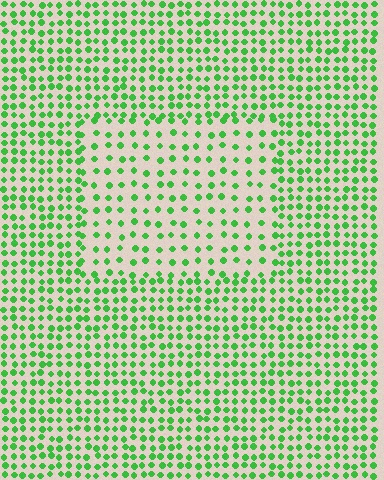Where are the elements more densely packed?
The elements are more densely packed outside the rectangle boundary.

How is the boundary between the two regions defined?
The boundary is defined by a change in element density (approximately 1.9x ratio). All elements are the same color, size, and shape.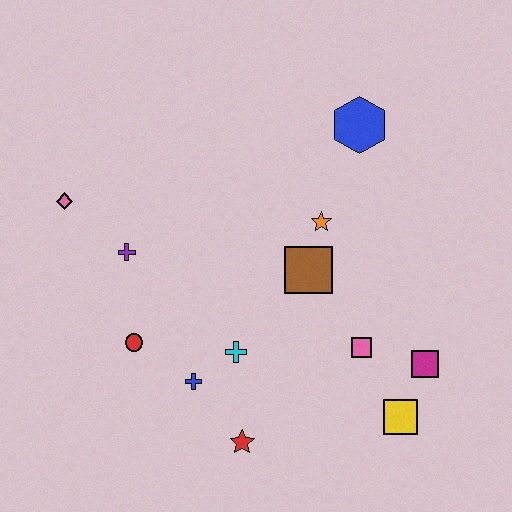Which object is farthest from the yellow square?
The pink diamond is farthest from the yellow square.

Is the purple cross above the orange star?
No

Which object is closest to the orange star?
The brown square is closest to the orange star.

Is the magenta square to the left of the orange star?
No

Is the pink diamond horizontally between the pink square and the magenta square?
No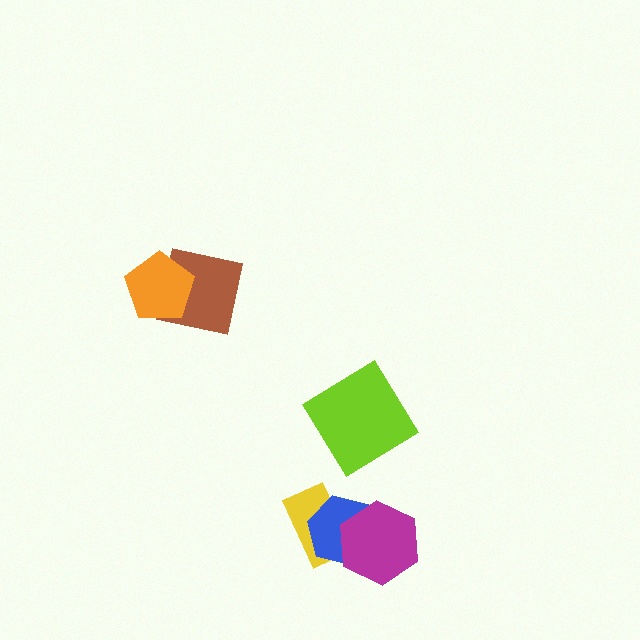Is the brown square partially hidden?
Yes, it is partially covered by another shape.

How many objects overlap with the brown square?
1 object overlaps with the brown square.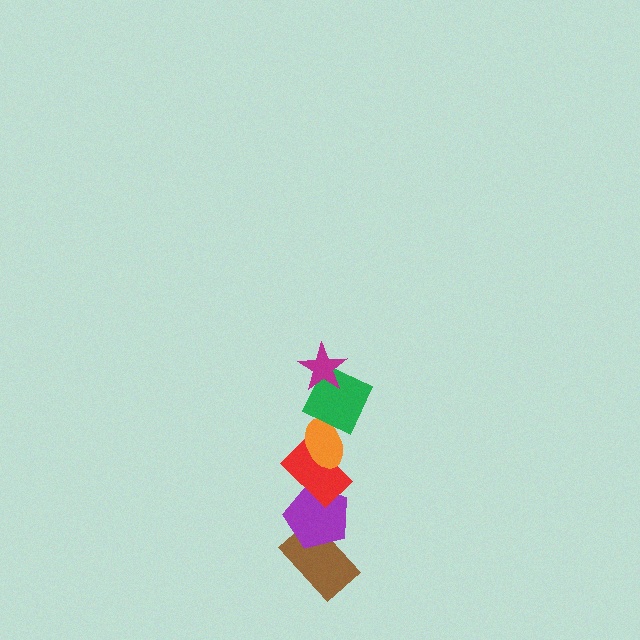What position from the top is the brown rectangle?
The brown rectangle is 6th from the top.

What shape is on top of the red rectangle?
The orange ellipse is on top of the red rectangle.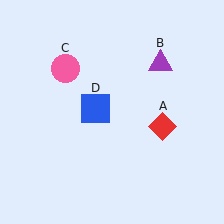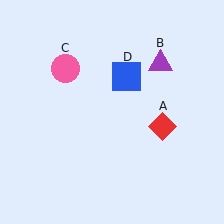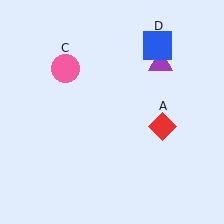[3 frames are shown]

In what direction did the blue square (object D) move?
The blue square (object D) moved up and to the right.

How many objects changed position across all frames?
1 object changed position: blue square (object D).